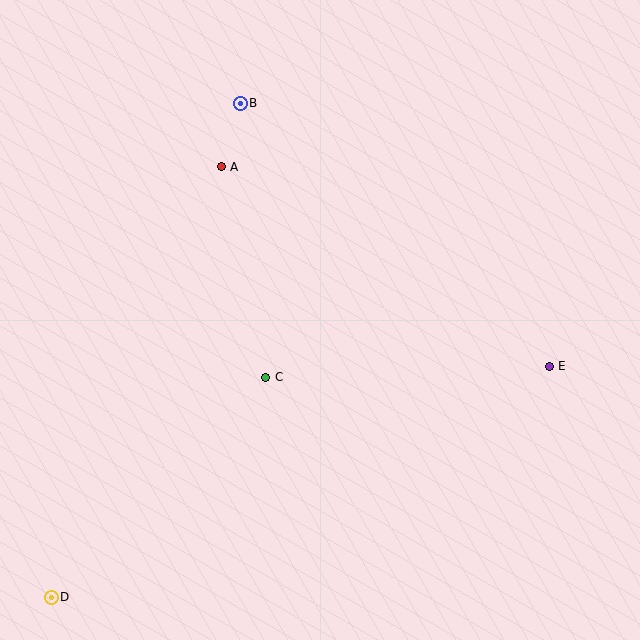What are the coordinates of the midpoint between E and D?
The midpoint between E and D is at (300, 482).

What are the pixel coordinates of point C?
Point C is at (266, 377).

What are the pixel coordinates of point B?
Point B is at (240, 103).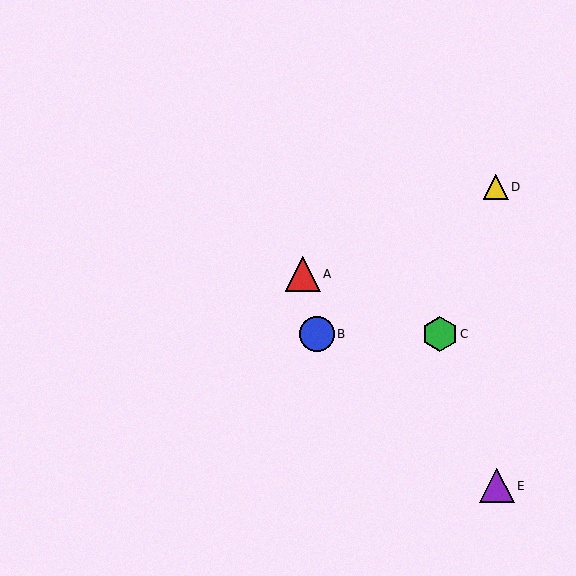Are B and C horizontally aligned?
Yes, both are at y≈334.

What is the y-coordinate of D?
Object D is at y≈187.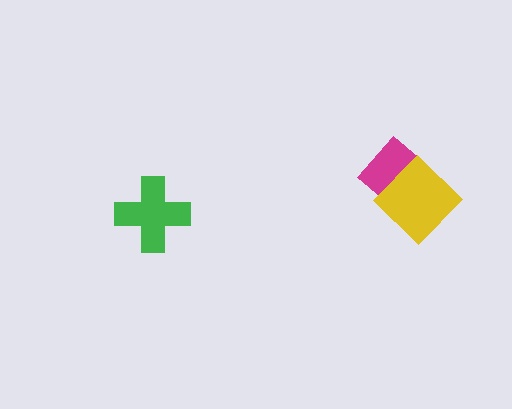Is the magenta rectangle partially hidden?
Yes, it is partially covered by another shape.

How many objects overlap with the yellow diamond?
1 object overlaps with the yellow diamond.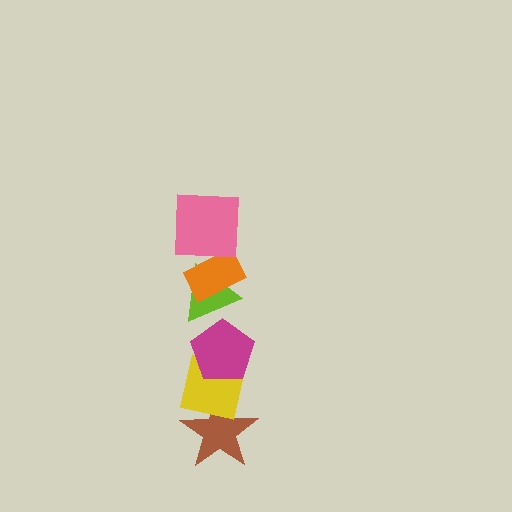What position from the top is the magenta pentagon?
The magenta pentagon is 4th from the top.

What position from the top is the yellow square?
The yellow square is 5th from the top.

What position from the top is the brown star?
The brown star is 6th from the top.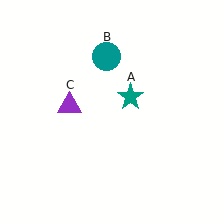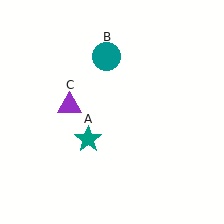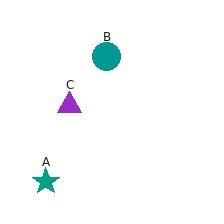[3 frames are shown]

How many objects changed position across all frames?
1 object changed position: teal star (object A).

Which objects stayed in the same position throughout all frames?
Teal circle (object B) and purple triangle (object C) remained stationary.